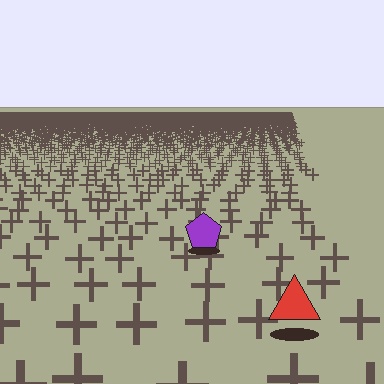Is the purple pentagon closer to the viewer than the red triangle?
No. The red triangle is closer — you can tell from the texture gradient: the ground texture is coarser near it.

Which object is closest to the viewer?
The red triangle is closest. The texture marks near it are larger and more spread out.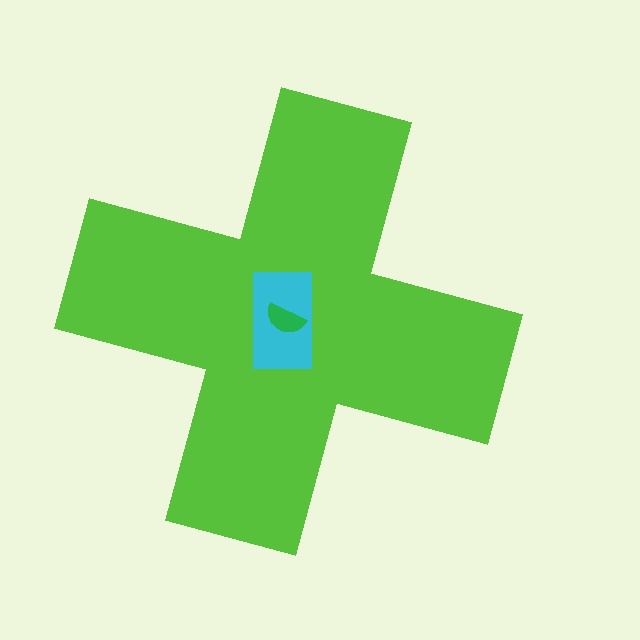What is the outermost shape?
The lime cross.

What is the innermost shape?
The green semicircle.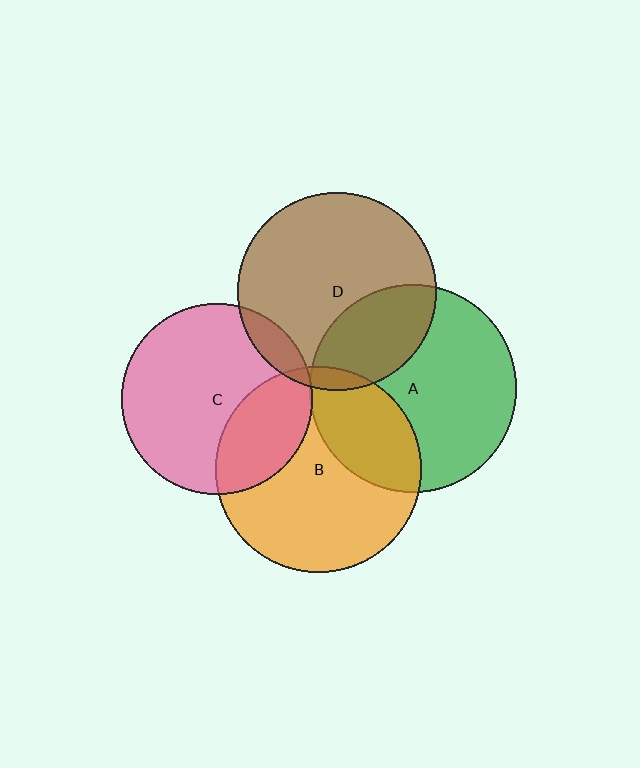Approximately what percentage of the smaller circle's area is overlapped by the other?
Approximately 10%.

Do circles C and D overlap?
Yes.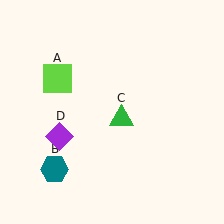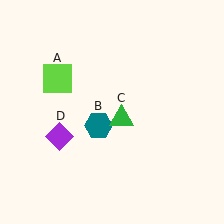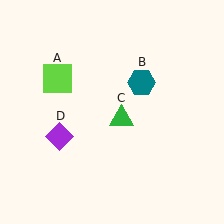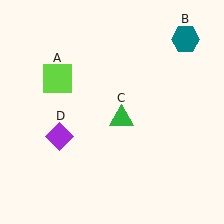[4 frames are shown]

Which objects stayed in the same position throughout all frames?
Lime square (object A) and green triangle (object C) and purple diamond (object D) remained stationary.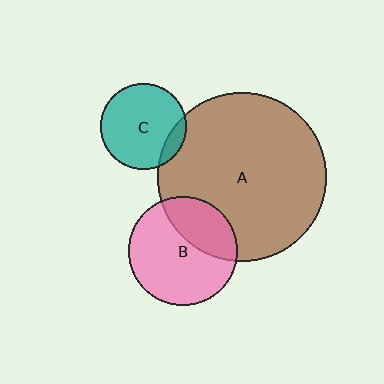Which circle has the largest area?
Circle A (brown).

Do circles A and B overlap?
Yes.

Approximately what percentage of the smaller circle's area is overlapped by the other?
Approximately 30%.